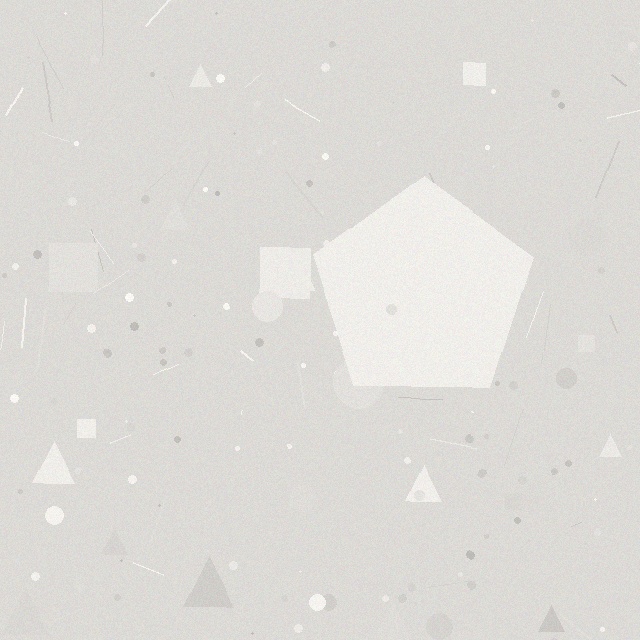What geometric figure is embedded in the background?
A pentagon is embedded in the background.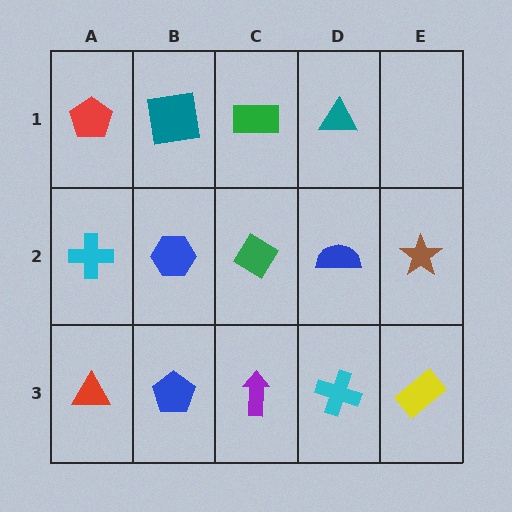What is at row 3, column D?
A cyan cross.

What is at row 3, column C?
A purple arrow.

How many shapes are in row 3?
5 shapes.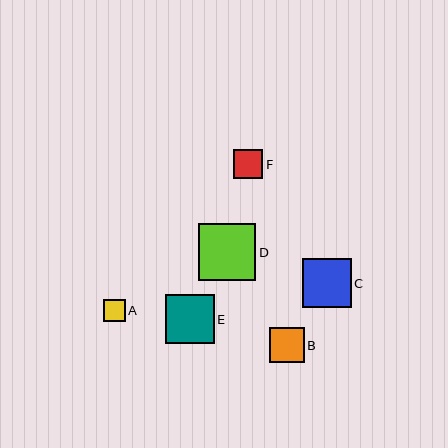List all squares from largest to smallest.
From largest to smallest: D, C, E, B, F, A.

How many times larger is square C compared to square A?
Square C is approximately 2.2 times the size of square A.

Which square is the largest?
Square D is the largest with a size of approximately 57 pixels.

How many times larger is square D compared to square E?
Square D is approximately 1.2 times the size of square E.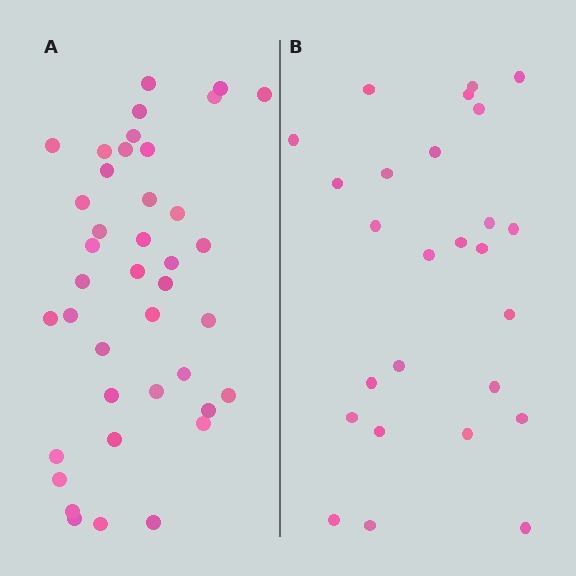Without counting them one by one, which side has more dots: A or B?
Region A (the left region) has more dots.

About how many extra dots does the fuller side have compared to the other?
Region A has approximately 15 more dots than region B.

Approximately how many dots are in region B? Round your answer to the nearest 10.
About 30 dots. (The exact count is 26, which rounds to 30.)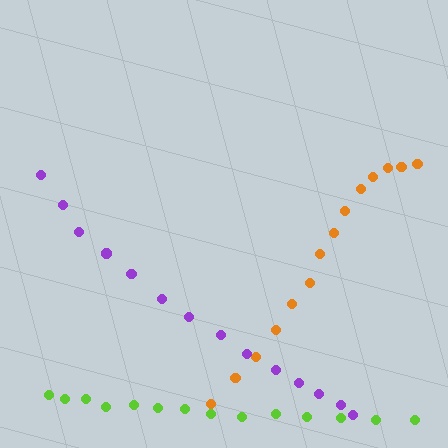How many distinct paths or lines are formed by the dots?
There are 3 distinct paths.